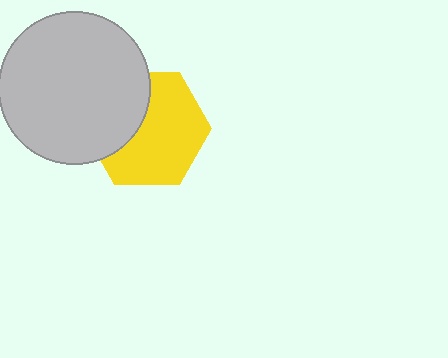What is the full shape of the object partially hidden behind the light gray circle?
The partially hidden object is a yellow hexagon.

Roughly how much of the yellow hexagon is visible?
About half of it is visible (roughly 65%).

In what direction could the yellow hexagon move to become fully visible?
The yellow hexagon could move right. That would shift it out from behind the light gray circle entirely.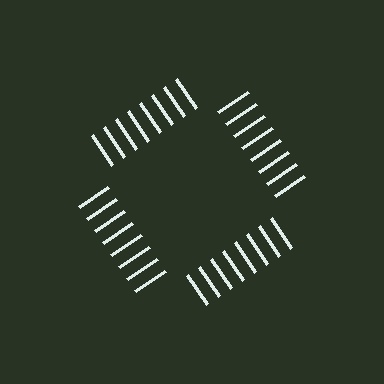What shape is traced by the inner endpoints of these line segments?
An illusory square — the line segments terminate on its edges but no continuous stroke is drawn.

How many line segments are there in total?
32 — 8 along each of the 4 edges.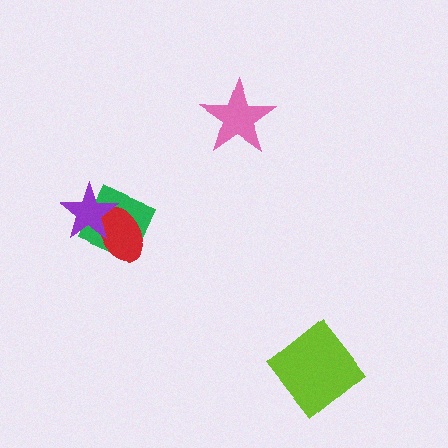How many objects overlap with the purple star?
2 objects overlap with the purple star.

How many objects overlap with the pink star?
0 objects overlap with the pink star.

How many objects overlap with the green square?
2 objects overlap with the green square.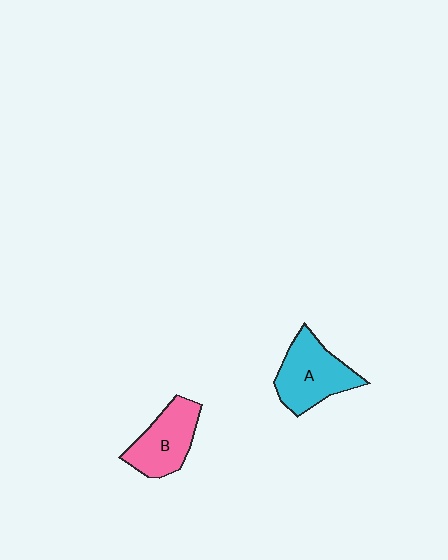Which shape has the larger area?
Shape A (cyan).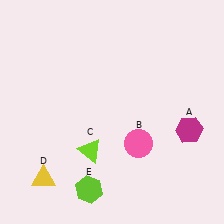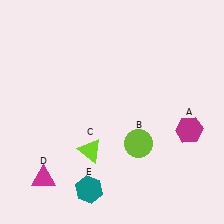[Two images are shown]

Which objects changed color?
B changed from pink to lime. D changed from yellow to magenta. E changed from lime to teal.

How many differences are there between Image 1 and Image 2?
There are 3 differences between the two images.